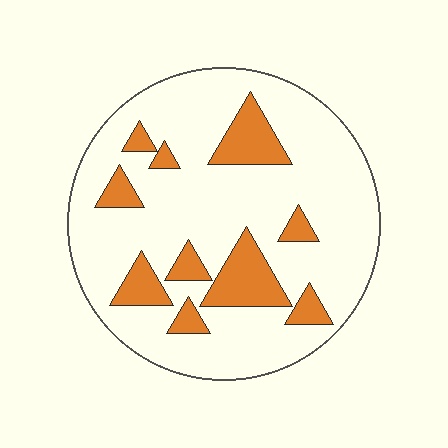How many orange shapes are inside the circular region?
10.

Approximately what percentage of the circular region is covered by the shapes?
Approximately 20%.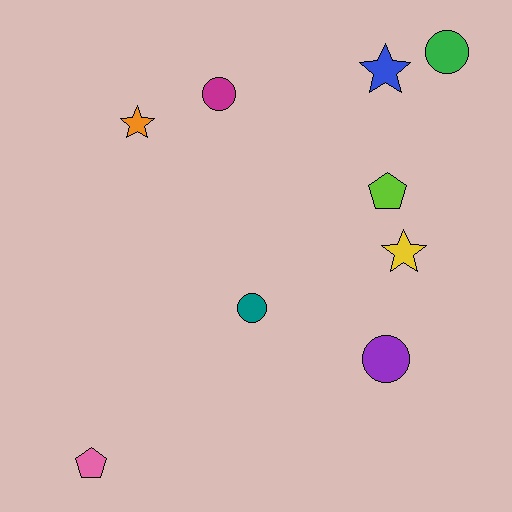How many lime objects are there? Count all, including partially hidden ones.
There is 1 lime object.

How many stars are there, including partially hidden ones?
There are 3 stars.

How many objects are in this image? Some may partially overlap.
There are 9 objects.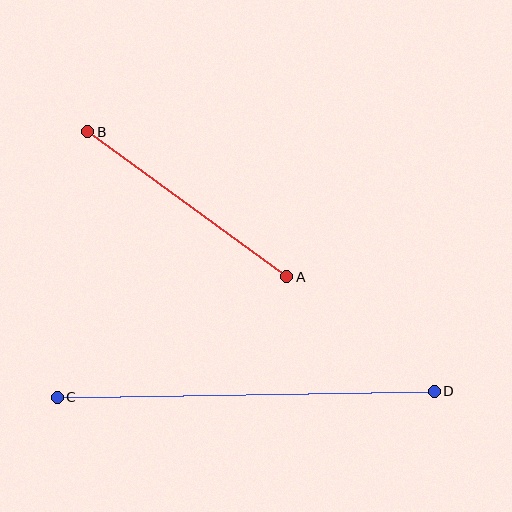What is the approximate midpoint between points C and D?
The midpoint is at approximately (246, 394) pixels.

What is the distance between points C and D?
The distance is approximately 377 pixels.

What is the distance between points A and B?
The distance is approximately 246 pixels.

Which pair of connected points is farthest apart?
Points C and D are farthest apart.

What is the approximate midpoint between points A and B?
The midpoint is at approximately (187, 204) pixels.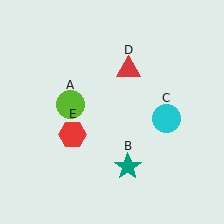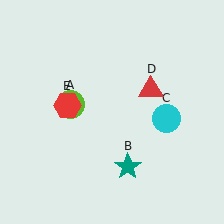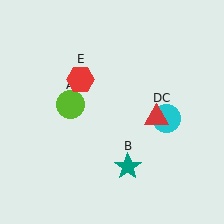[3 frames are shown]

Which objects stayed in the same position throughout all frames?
Lime circle (object A) and teal star (object B) and cyan circle (object C) remained stationary.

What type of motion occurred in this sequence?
The red triangle (object D), red hexagon (object E) rotated clockwise around the center of the scene.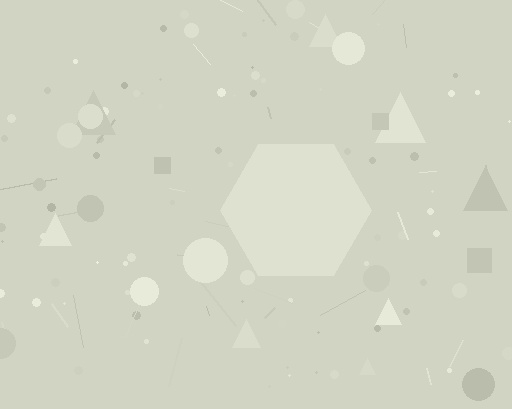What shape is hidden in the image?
A hexagon is hidden in the image.